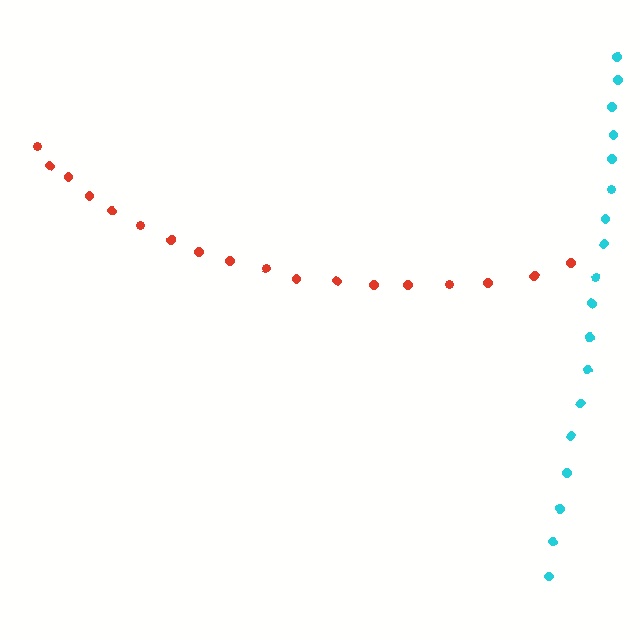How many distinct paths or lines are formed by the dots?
There are 2 distinct paths.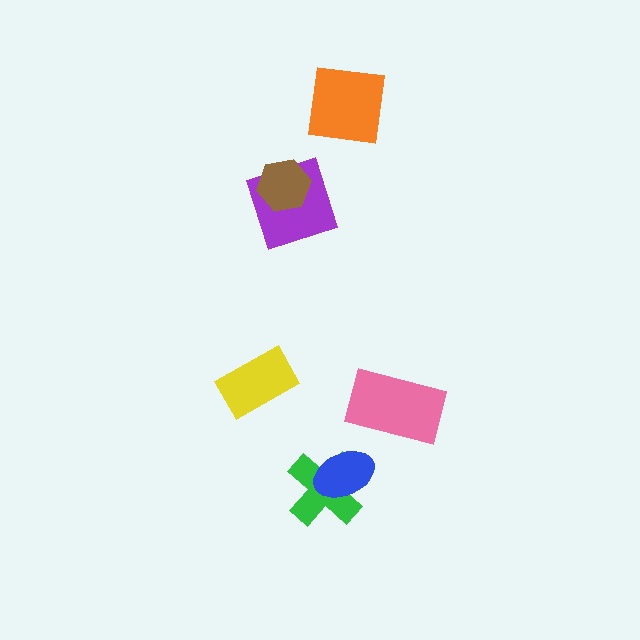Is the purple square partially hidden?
Yes, it is partially covered by another shape.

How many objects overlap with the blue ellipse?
1 object overlaps with the blue ellipse.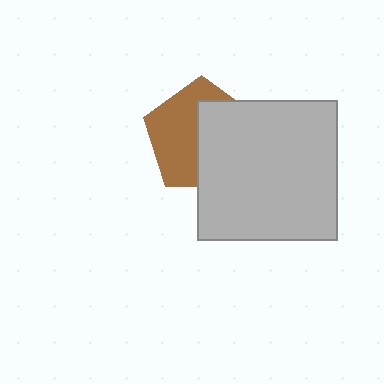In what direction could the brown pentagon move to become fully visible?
The brown pentagon could move left. That would shift it out from behind the light gray square entirely.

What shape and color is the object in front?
The object in front is a light gray square.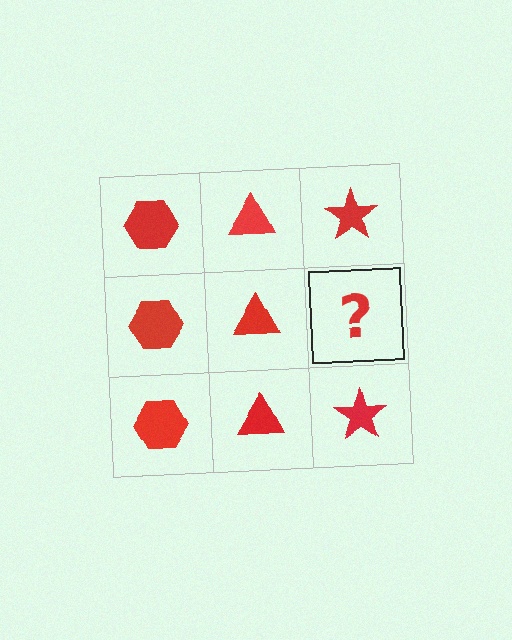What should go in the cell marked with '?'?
The missing cell should contain a red star.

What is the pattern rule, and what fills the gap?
The rule is that each column has a consistent shape. The gap should be filled with a red star.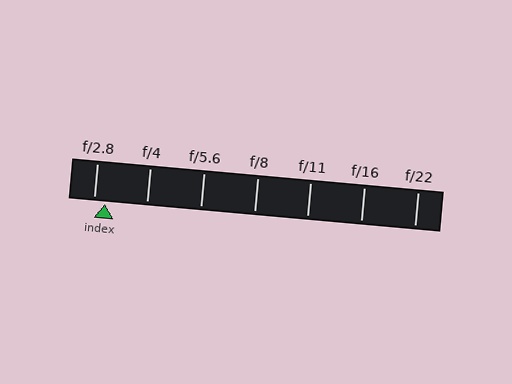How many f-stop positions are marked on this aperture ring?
There are 7 f-stop positions marked.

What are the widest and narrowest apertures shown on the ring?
The widest aperture shown is f/2.8 and the narrowest is f/22.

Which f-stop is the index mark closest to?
The index mark is closest to f/2.8.